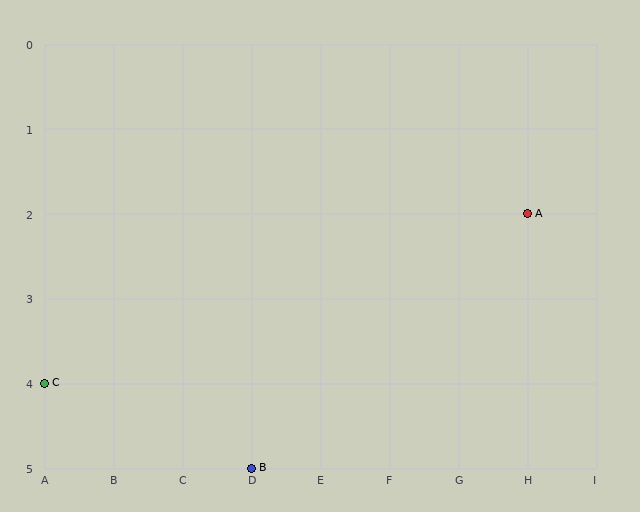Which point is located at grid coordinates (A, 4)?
Point C is at (A, 4).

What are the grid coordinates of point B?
Point B is at grid coordinates (D, 5).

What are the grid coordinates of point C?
Point C is at grid coordinates (A, 4).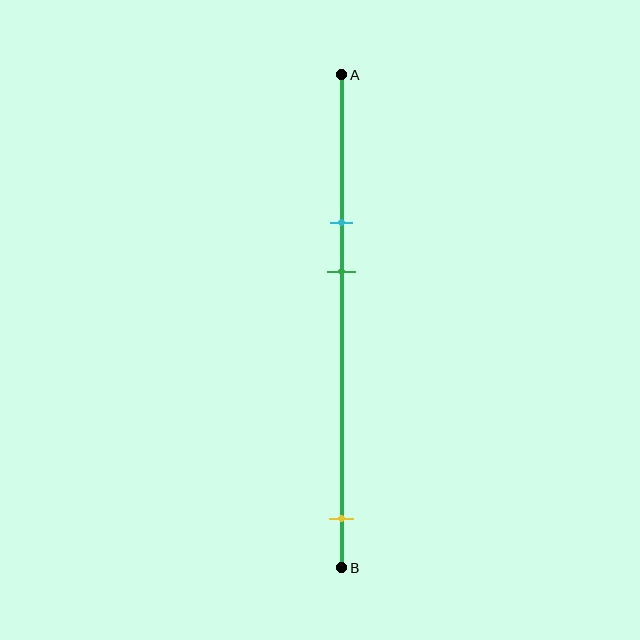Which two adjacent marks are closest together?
The cyan and green marks are the closest adjacent pair.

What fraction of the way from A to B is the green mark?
The green mark is approximately 40% (0.4) of the way from A to B.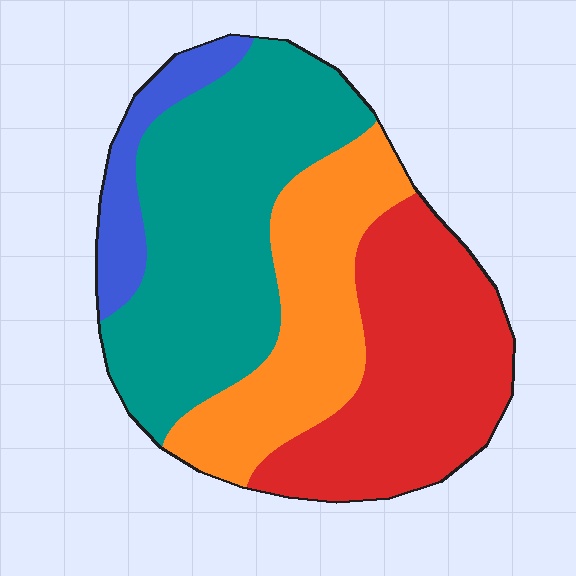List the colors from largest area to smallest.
From largest to smallest: teal, red, orange, blue.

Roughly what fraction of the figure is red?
Red covers around 30% of the figure.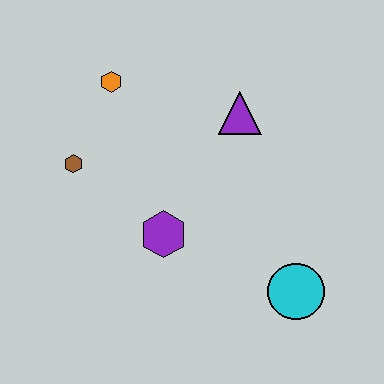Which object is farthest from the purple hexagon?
The orange hexagon is farthest from the purple hexagon.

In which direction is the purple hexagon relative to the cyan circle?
The purple hexagon is to the left of the cyan circle.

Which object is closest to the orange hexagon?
The brown hexagon is closest to the orange hexagon.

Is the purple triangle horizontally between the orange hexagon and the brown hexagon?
No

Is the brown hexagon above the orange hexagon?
No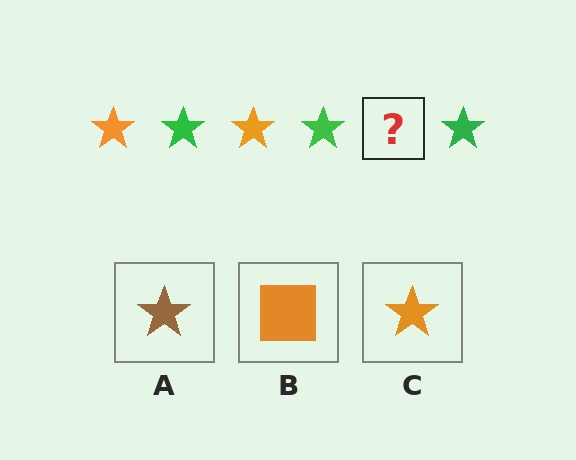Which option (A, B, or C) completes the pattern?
C.